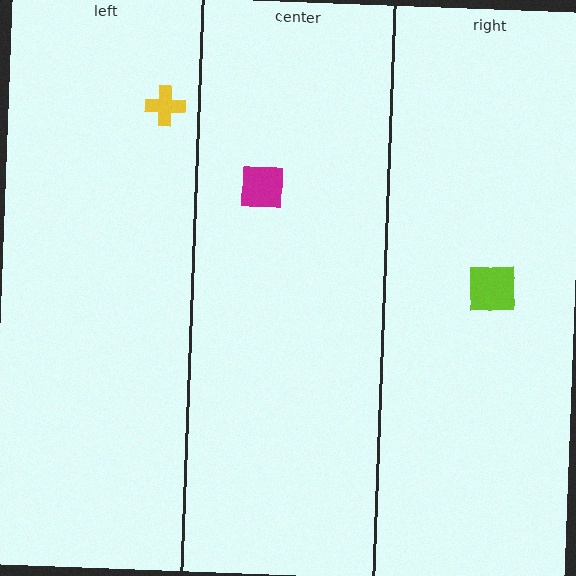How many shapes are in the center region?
1.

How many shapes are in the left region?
1.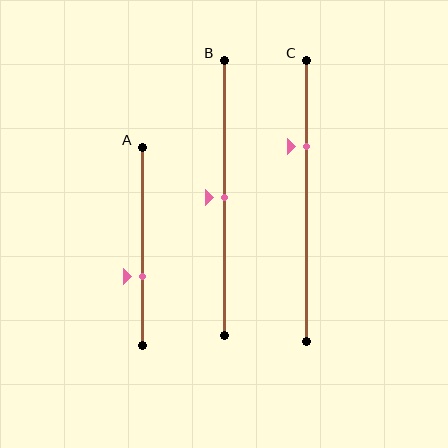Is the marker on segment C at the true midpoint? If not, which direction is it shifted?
No, the marker on segment C is shifted upward by about 19% of the segment length.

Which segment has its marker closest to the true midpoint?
Segment B has its marker closest to the true midpoint.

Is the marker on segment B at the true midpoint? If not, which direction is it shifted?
Yes, the marker on segment B is at the true midpoint.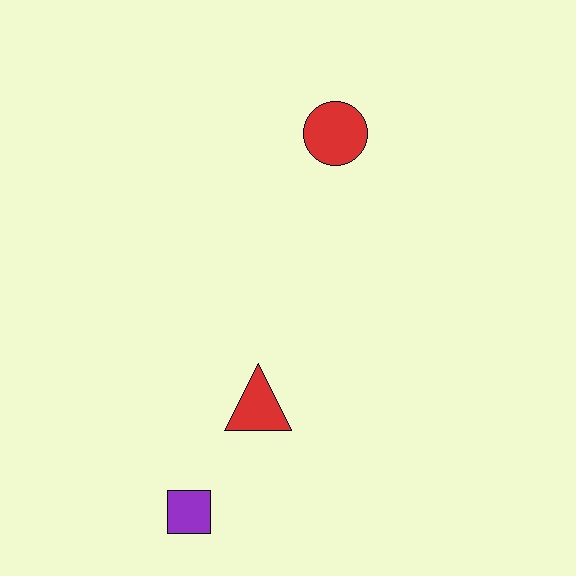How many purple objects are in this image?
There is 1 purple object.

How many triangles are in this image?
There is 1 triangle.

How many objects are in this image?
There are 3 objects.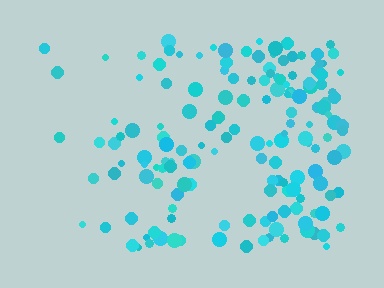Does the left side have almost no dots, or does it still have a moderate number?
Still a moderate number, just noticeably fewer than the right.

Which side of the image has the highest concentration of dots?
The right.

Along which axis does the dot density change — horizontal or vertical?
Horizontal.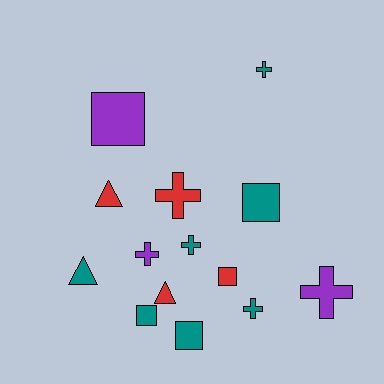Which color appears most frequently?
Teal, with 7 objects.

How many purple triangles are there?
There are no purple triangles.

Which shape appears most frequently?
Cross, with 6 objects.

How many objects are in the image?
There are 14 objects.